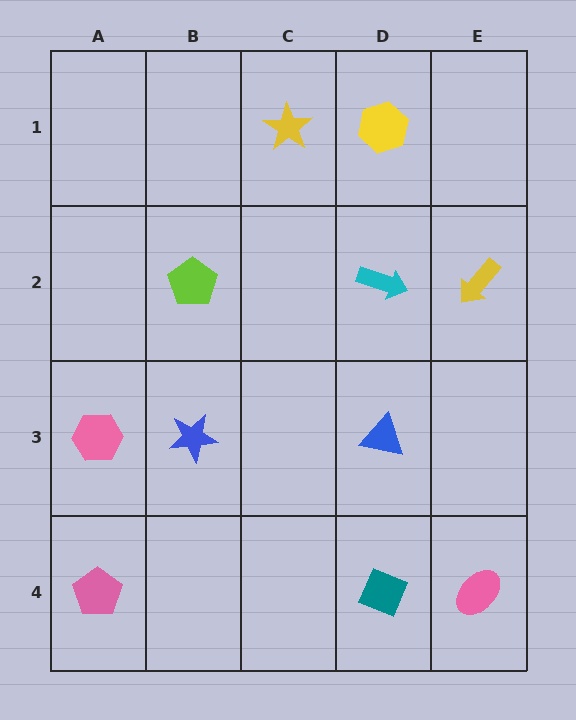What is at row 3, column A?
A pink hexagon.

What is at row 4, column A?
A pink pentagon.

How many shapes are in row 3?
3 shapes.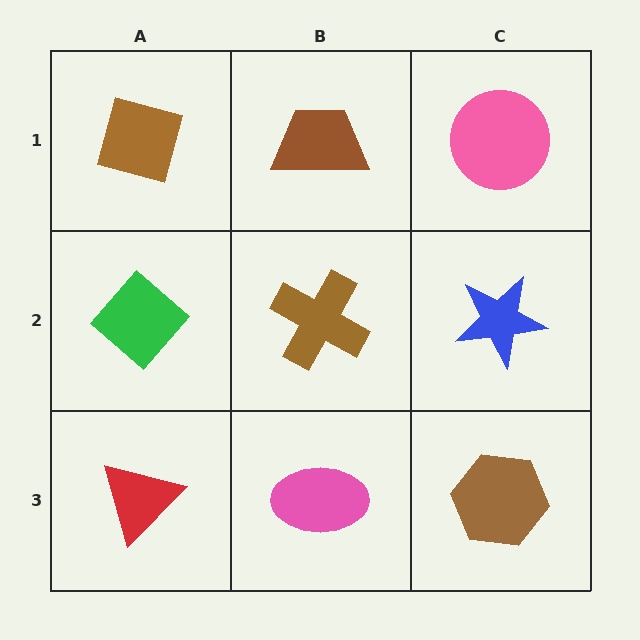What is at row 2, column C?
A blue star.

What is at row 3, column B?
A pink ellipse.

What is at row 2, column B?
A brown cross.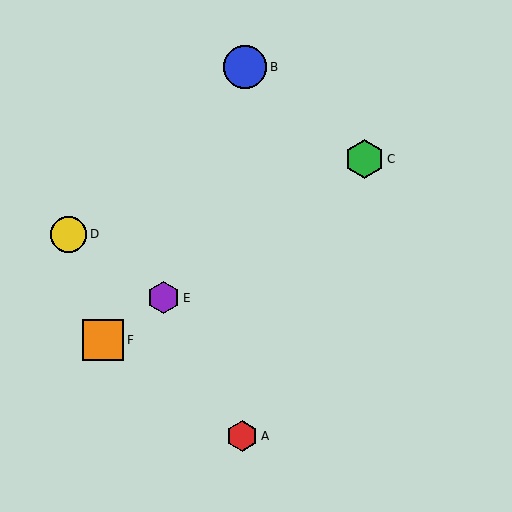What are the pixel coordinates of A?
Object A is at (242, 436).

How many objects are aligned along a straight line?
3 objects (C, E, F) are aligned along a straight line.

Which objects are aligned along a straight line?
Objects C, E, F are aligned along a straight line.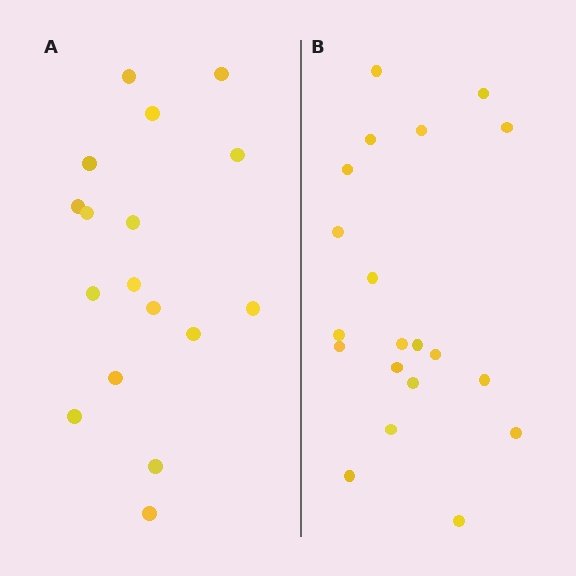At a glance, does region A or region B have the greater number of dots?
Region B (the right region) has more dots.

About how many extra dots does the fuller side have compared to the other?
Region B has just a few more — roughly 2 or 3 more dots than region A.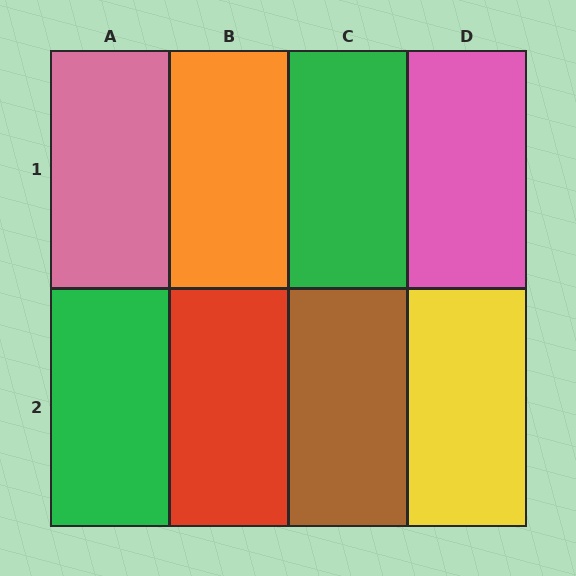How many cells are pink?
2 cells are pink.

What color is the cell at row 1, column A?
Pink.